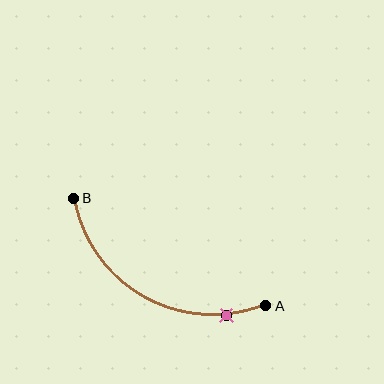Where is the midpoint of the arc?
The arc midpoint is the point on the curve farthest from the straight line joining A and B. It sits below that line.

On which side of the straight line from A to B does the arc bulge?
The arc bulges below the straight line connecting A and B.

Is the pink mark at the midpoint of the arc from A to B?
No. The pink mark lies on the arc but is closer to endpoint A. The arc midpoint would be at the point on the curve equidistant along the arc from both A and B.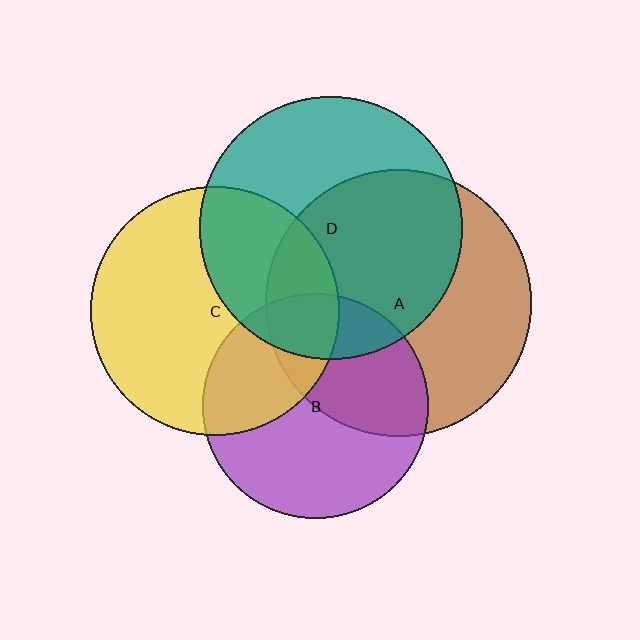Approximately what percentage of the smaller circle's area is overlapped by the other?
Approximately 20%.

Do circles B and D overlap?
Yes.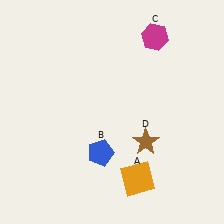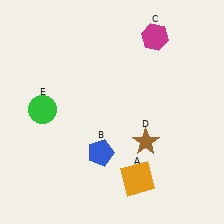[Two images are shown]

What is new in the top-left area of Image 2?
A green circle (E) was added in the top-left area of Image 2.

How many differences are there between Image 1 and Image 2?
There is 1 difference between the two images.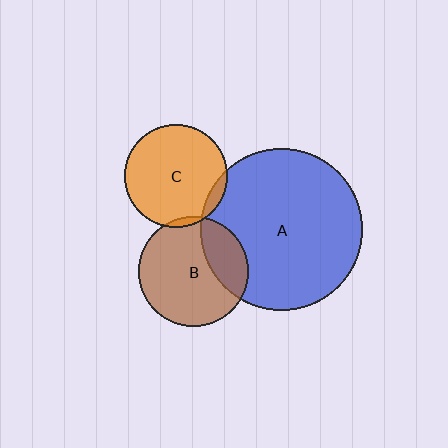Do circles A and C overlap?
Yes.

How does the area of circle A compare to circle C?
Approximately 2.5 times.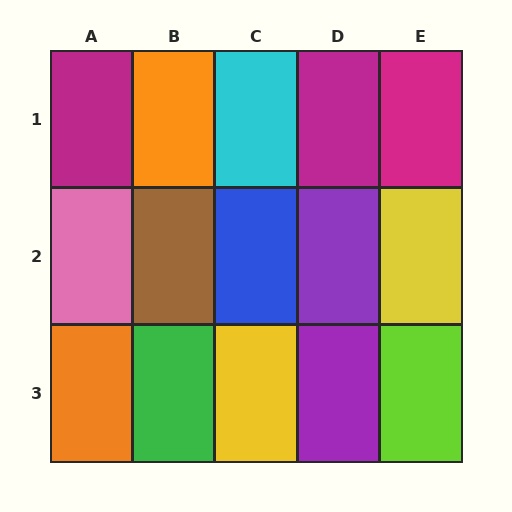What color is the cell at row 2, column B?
Brown.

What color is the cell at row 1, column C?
Cyan.